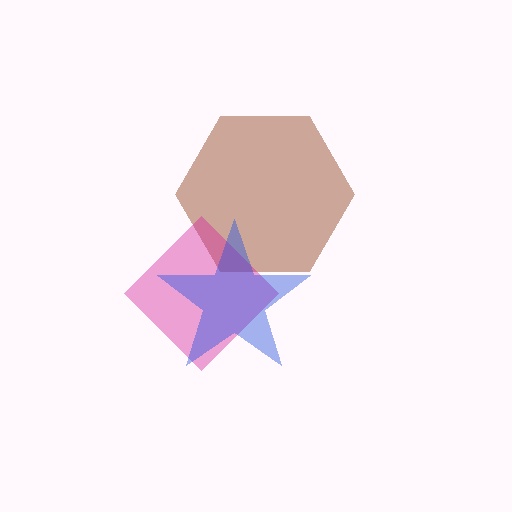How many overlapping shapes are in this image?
There are 3 overlapping shapes in the image.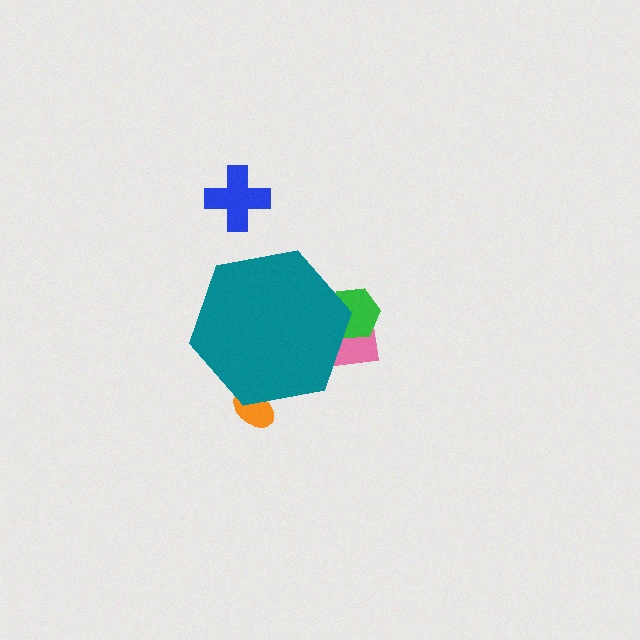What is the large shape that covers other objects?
A teal hexagon.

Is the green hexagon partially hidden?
Yes, the green hexagon is partially hidden behind the teal hexagon.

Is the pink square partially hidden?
Yes, the pink square is partially hidden behind the teal hexagon.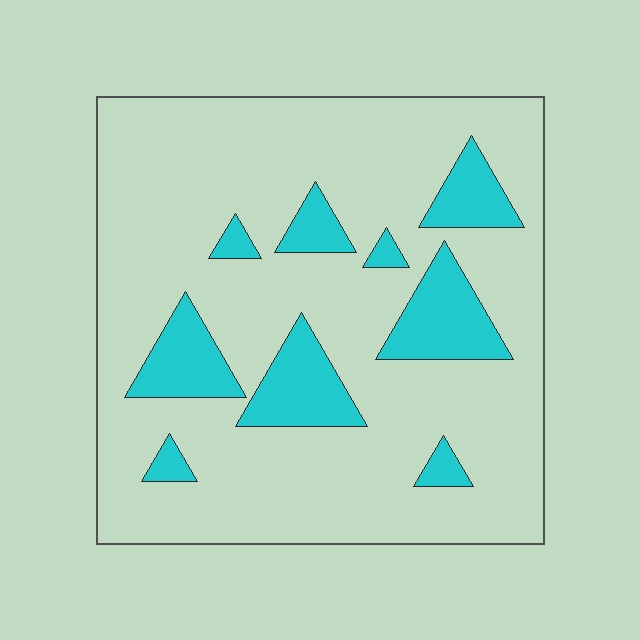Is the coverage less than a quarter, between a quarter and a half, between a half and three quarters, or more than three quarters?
Less than a quarter.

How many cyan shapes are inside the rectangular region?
9.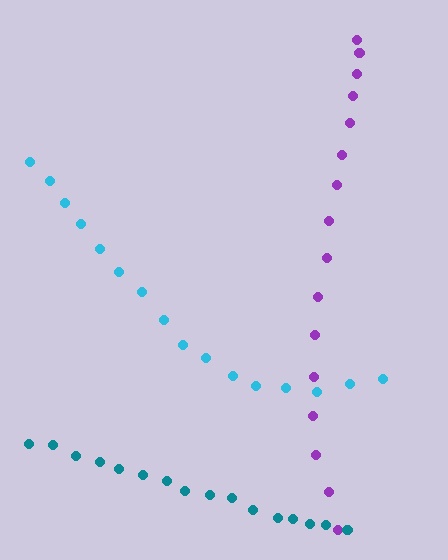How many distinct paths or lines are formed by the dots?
There are 3 distinct paths.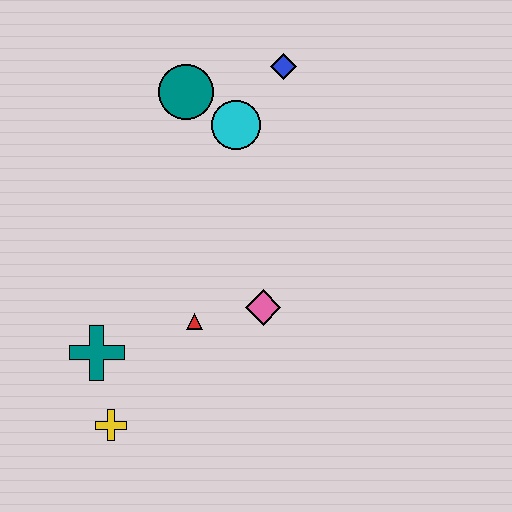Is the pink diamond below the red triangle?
No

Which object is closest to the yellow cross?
The teal cross is closest to the yellow cross.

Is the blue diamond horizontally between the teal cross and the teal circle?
No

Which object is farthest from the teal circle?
The yellow cross is farthest from the teal circle.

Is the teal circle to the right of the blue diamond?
No